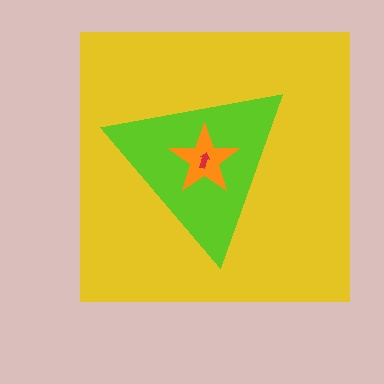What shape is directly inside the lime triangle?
The orange star.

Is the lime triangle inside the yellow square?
Yes.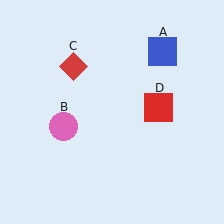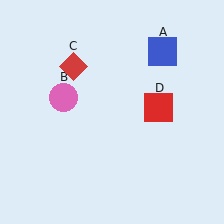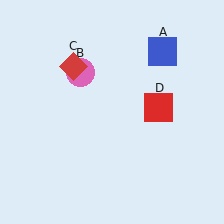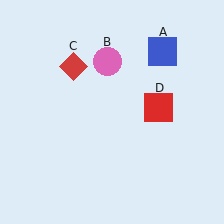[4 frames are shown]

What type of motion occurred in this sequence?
The pink circle (object B) rotated clockwise around the center of the scene.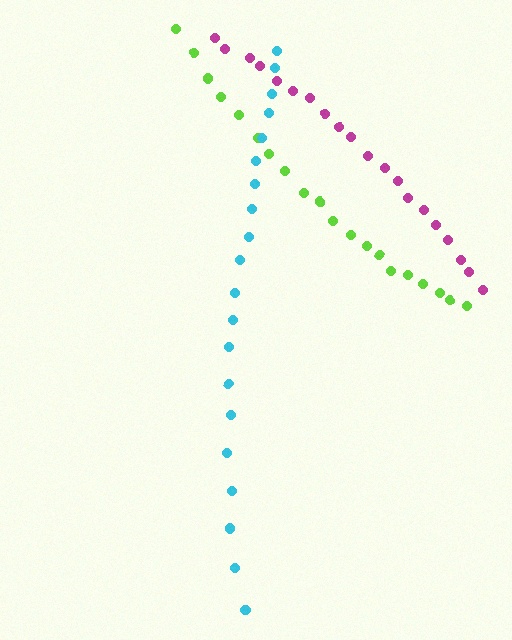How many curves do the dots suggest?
There are 3 distinct paths.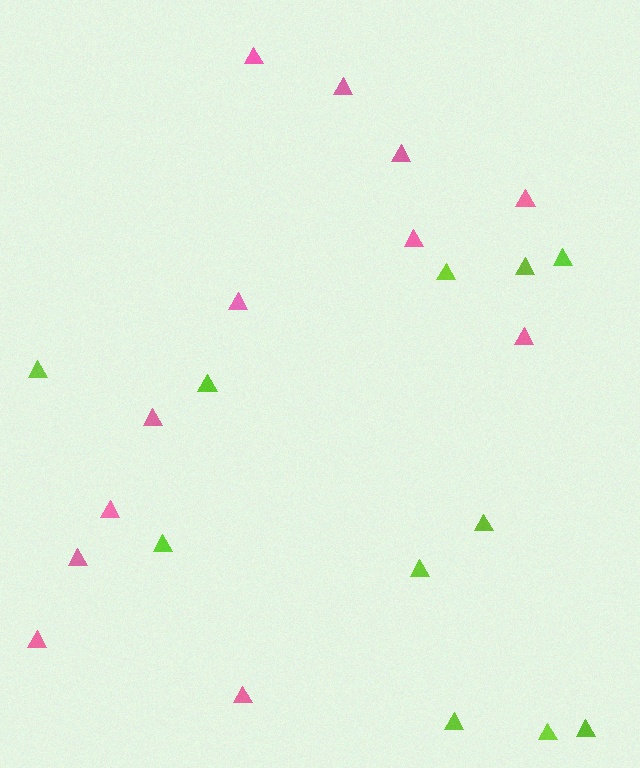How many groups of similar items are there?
There are 2 groups: one group of pink triangles (12) and one group of lime triangles (11).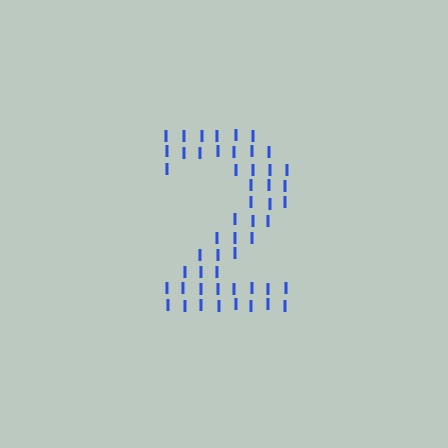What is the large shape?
The large shape is the digit 2.